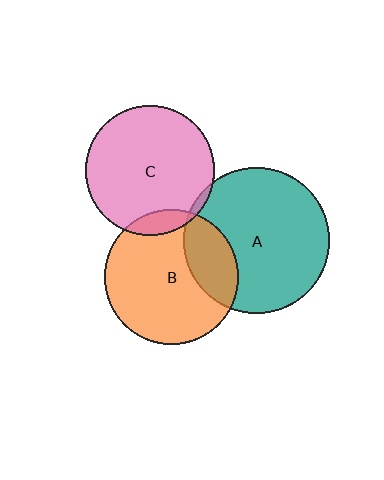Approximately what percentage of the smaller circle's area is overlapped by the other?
Approximately 10%.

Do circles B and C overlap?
Yes.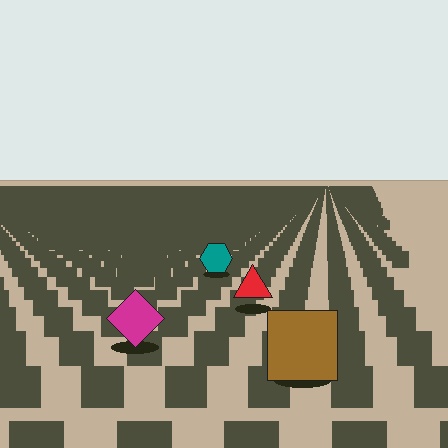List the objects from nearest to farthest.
From nearest to farthest: the brown square, the magenta diamond, the red triangle, the teal hexagon.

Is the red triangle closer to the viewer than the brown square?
No. The brown square is closer — you can tell from the texture gradient: the ground texture is coarser near it.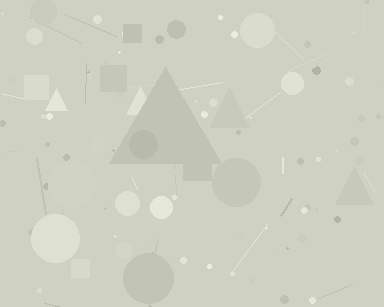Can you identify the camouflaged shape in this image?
The camouflaged shape is a triangle.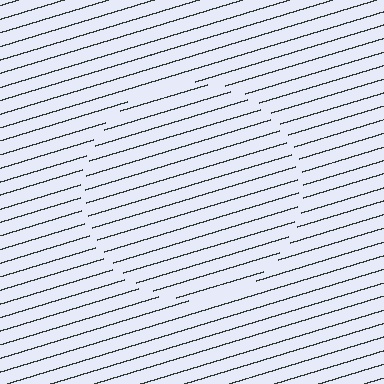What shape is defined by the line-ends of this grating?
An illusory circle. The interior of the shape contains the same grating, shifted by half a period — the contour is defined by the phase discontinuity where line-ends from the inner and outer gratings abut.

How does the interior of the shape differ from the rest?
The interior of the shape contains the same grating, shifted by half a period — the contour is defined by the phase discontinuity where line-ends from the inner and outer gratings abut.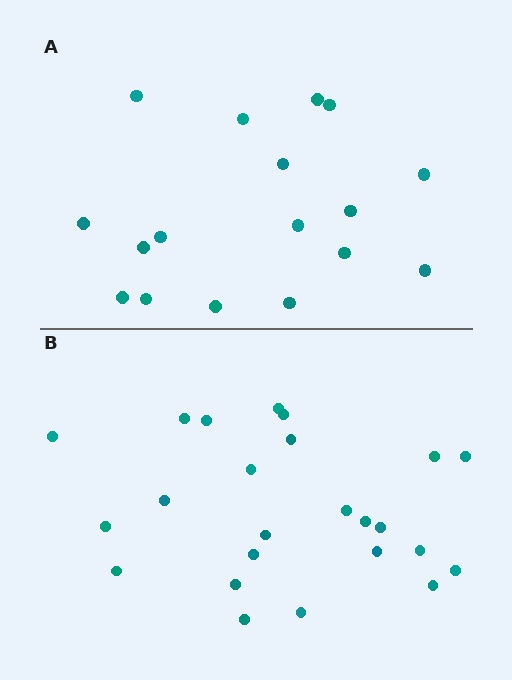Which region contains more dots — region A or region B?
Region B (the bottom region) has more dots.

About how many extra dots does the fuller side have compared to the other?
Region B has roughly 8 or so more dots than region A.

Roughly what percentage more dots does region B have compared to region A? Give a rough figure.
About 40% more.